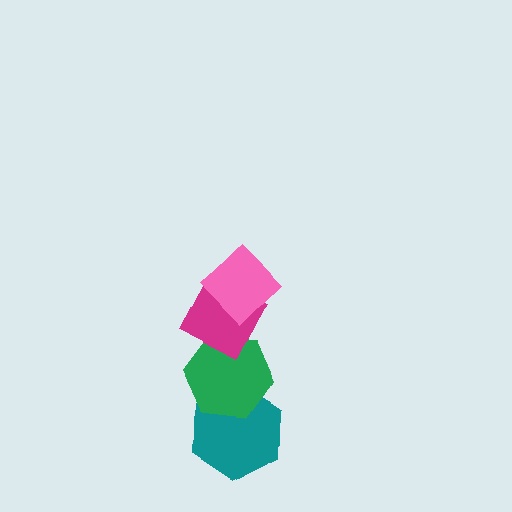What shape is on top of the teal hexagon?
The green hexagon is on top of the teal hexagon.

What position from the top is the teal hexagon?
The teal hexagon is 4th from the top.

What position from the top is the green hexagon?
The green hexagon is 3rd from the top.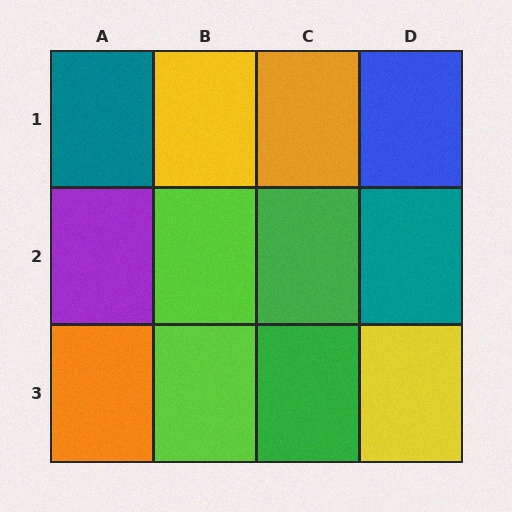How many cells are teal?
2 cells are teal.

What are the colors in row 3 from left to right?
Orange, lime, green, yellow.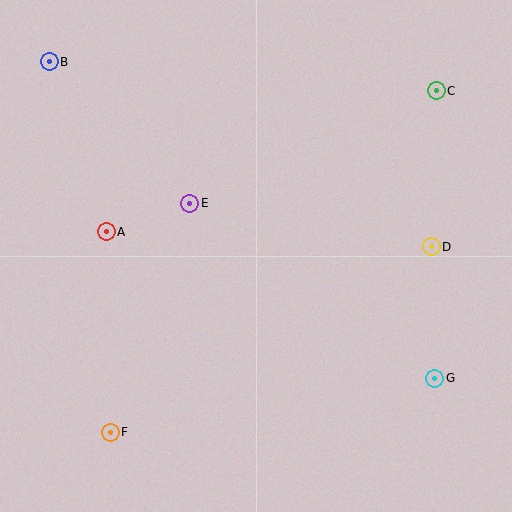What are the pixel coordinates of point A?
Point A is at (106, 232).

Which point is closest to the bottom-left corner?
Point F is closest to the bottom-left corner.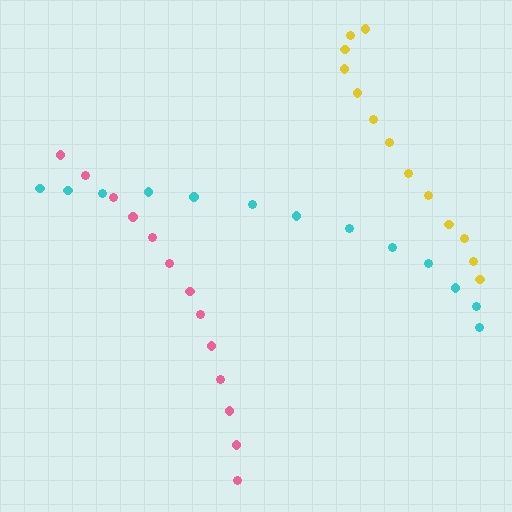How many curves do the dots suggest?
There are 3 distinct paths.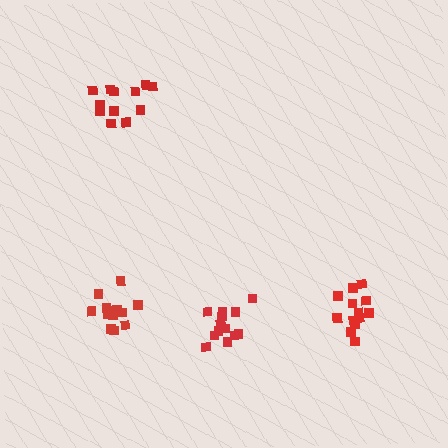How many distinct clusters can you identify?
There are 4 distinct clusters.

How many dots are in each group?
Group 1: 13 dots, Group 2: 12 dots, Group 3: 13 dots, Group 4: 13 dots (51 total).